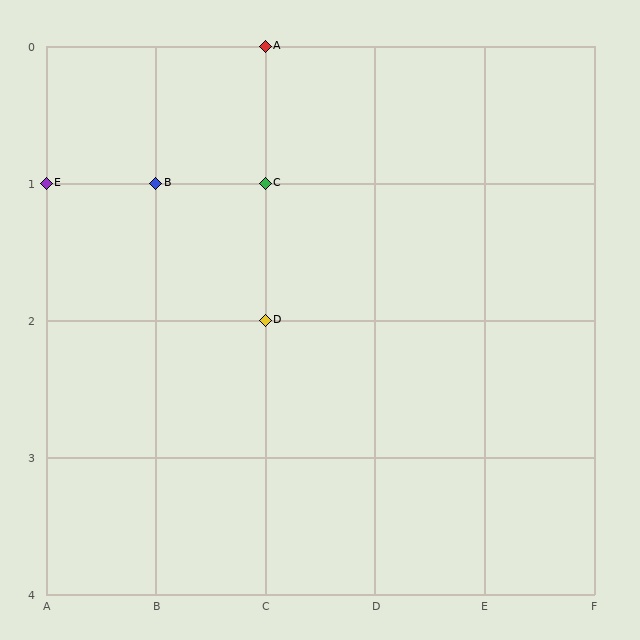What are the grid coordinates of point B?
Point B is at grid coordinates (B, 1).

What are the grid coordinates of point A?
Point A is at grid coordinates (C, 0).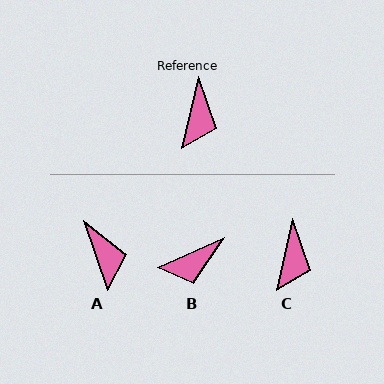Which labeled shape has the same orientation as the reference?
C.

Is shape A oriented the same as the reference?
No, it is off by about 32 degrees.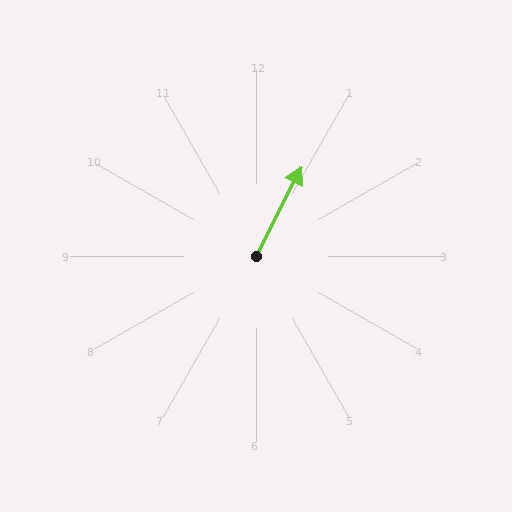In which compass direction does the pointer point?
Northeast.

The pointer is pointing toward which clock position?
Roughly 1 o'clock.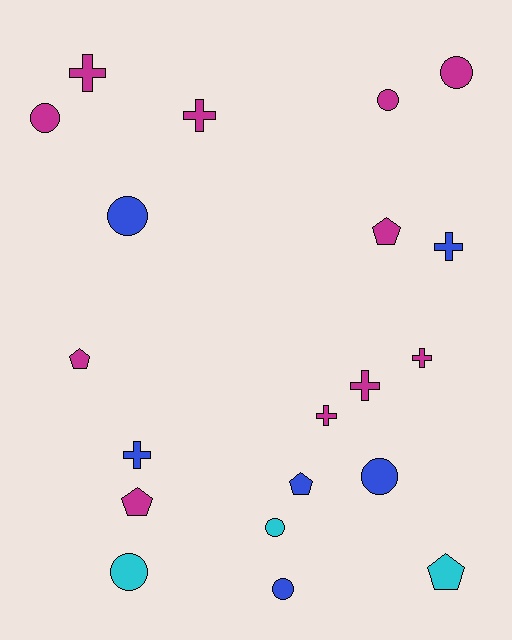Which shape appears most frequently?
Circle, with 8 objects.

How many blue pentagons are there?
There is 1 blue pentagon.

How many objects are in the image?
There are 20 objects.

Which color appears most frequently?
Magenta, with 11 objects.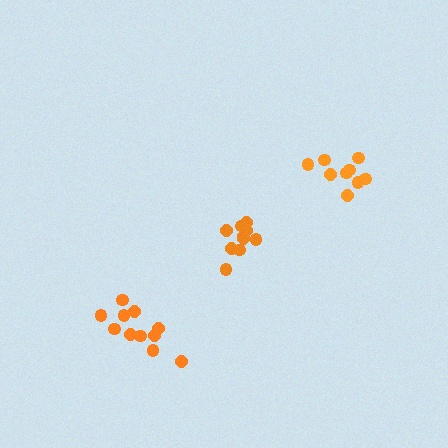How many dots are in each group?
Group 1: 10 dots, Group 2: 9 dots, Group 3: 11 dots (30 total).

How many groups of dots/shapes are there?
There are 3 groups.